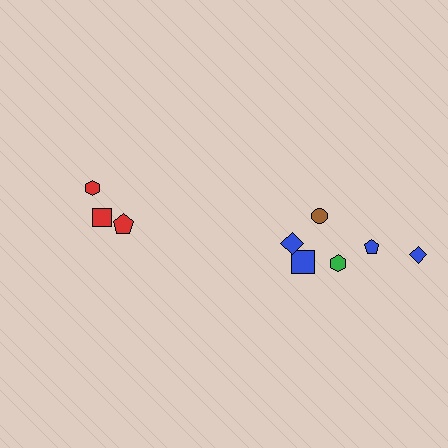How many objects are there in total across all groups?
There are 9 objects.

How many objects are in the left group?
There are 3 objects.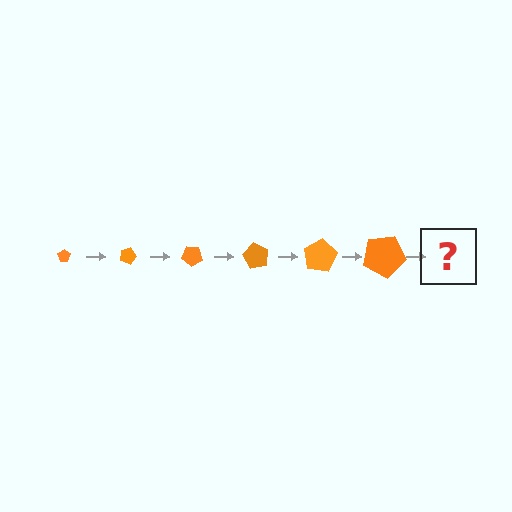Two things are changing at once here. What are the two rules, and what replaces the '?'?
The two rules are that the pentagon grows larger each step and it rotates 20 degrees each step. The '?' should be a pentagon, larger than the previous one and rotated 120 degrees from the start.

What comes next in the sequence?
The next element should be a pentagon, larger than the previous one and rotated 120 degrees from the start.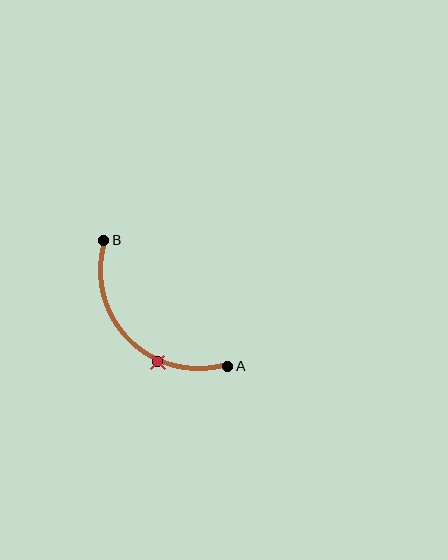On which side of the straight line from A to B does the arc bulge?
The arc bulges below and to the left of the straight line connecting A and B.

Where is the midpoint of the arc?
The arc midpoint is the point on the curve farthest from the straight line joining A and B. It sits below and to the left of that line.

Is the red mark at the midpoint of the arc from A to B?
No. The red mark lies on the arc but is closer to endpoint A. The arc midpoint would be at the point on the curve equidistant along the arc from both A and B.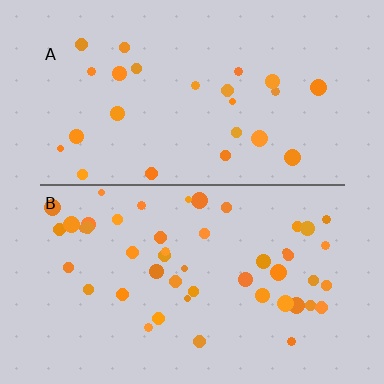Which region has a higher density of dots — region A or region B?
B (the bottom).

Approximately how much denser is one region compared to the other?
Approximately 1.9× — region B over region A.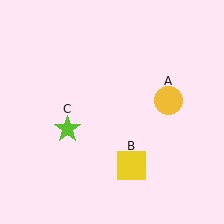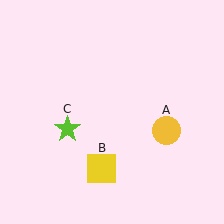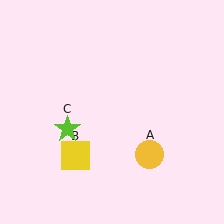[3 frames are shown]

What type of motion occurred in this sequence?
The yellow circle (object A), yellow square (object B) rotated clockwise around the center of the scene.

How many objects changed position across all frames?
2 objects changed position: yellow circle (object A), yellow square (object B).